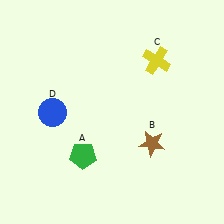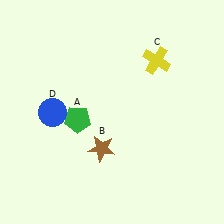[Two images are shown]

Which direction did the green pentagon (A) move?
The green pentagon (A) moved up.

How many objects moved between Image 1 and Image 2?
2 objects moved between the two images.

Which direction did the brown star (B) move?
The brown star (B) moved left.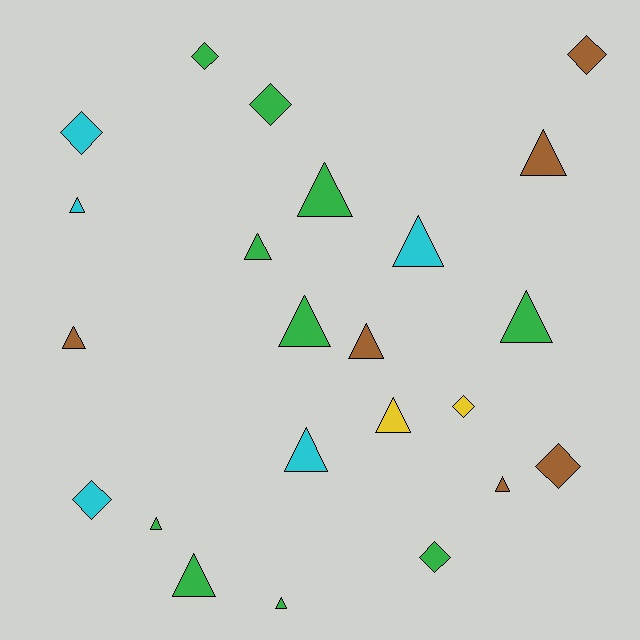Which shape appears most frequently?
Triangle, with 15 objects.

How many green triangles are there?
There are 7 green triangles.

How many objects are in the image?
There are 23 objects.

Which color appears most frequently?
Green, with 10 objects.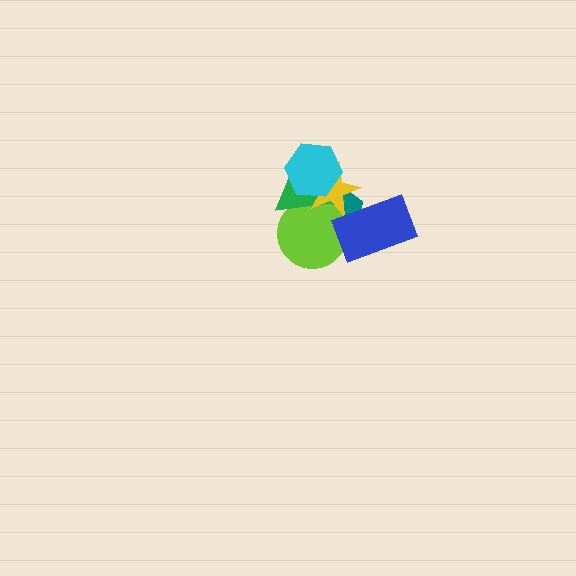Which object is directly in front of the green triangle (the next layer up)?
The yellow star is directly in front of the green triangle.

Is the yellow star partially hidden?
Yes, it is partially covered by another shape.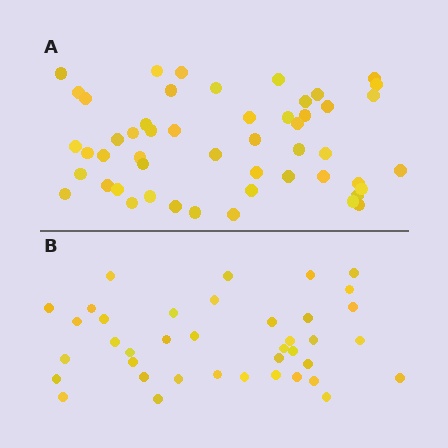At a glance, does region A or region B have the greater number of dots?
Region A (the top region) has more dots.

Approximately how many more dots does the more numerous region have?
Region A has roughly 12 or so more dots than region B.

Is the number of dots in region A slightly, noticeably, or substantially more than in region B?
Region A has noticeably more, but not dramatically so. The ratio is roughly 1.3 to 1.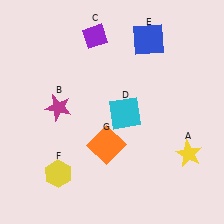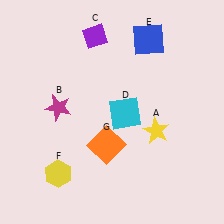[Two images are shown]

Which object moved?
The yellow star (A) moved left.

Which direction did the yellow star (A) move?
The yellow star (A) moved left.